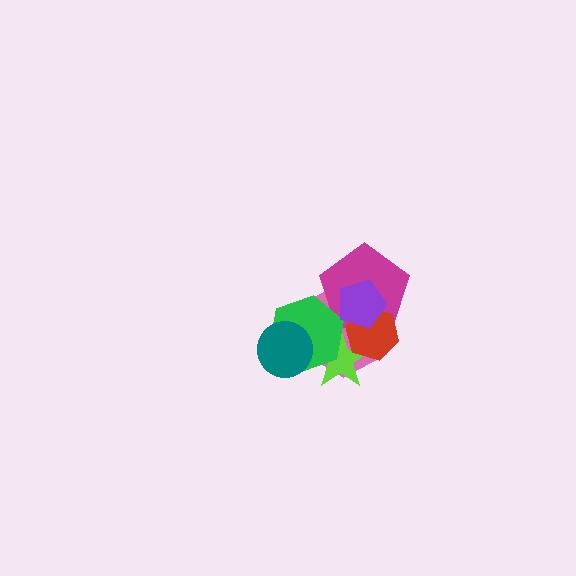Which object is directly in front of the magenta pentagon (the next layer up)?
The red hexagon is directly in front of the magenta pentagon.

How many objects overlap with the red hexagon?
4 objects overlap with the red hexagon.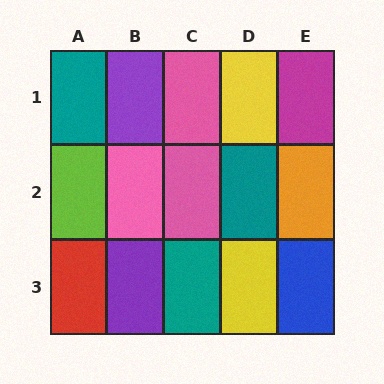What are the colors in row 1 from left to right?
Teal, purple, pink, yellow, magenta.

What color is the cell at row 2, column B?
Pink.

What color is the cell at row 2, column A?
Lime.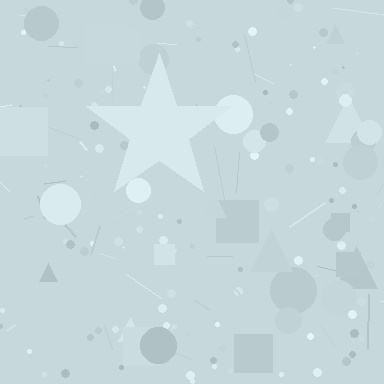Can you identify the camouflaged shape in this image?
The camouflaged shape is a star.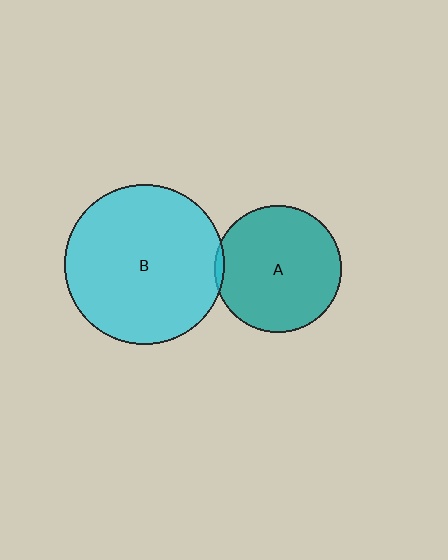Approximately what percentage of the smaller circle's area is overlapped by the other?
Approximately 5%.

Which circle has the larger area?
Circle B (cyan).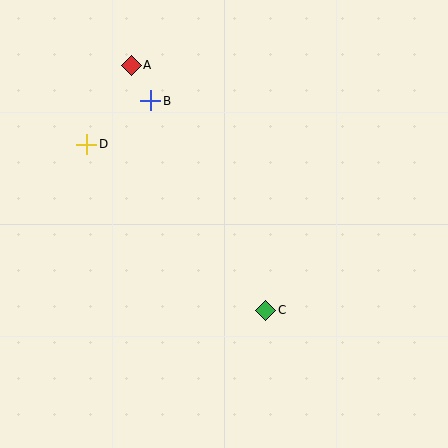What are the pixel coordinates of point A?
Point A is at (131, 65).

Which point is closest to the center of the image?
Point C at (266, 310) is closest to the center.